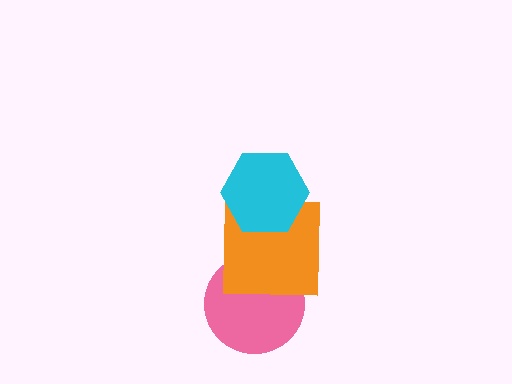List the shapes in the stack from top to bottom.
From top to bottom: the cyan hexagon, the orange square, the pink circle.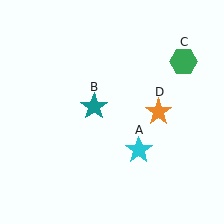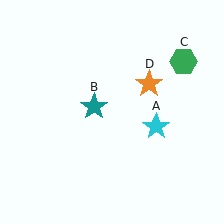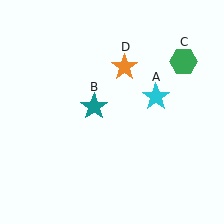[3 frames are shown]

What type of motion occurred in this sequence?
The cyan star (object A), orange star (object D) rotated counterclockwise around the center of the scene.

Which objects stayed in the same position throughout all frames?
Teal star (object B) and green hexagon (object C) remained stationary.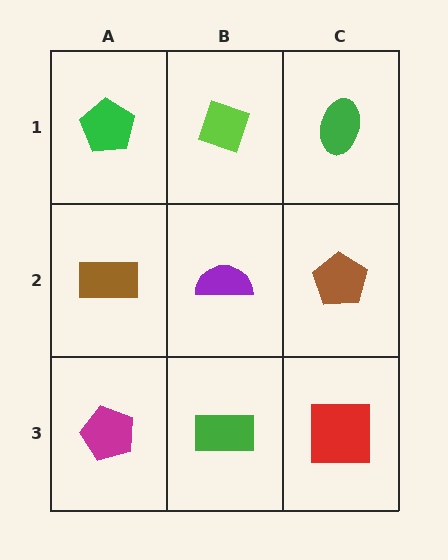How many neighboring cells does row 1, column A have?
2.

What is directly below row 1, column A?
A brown rectangle.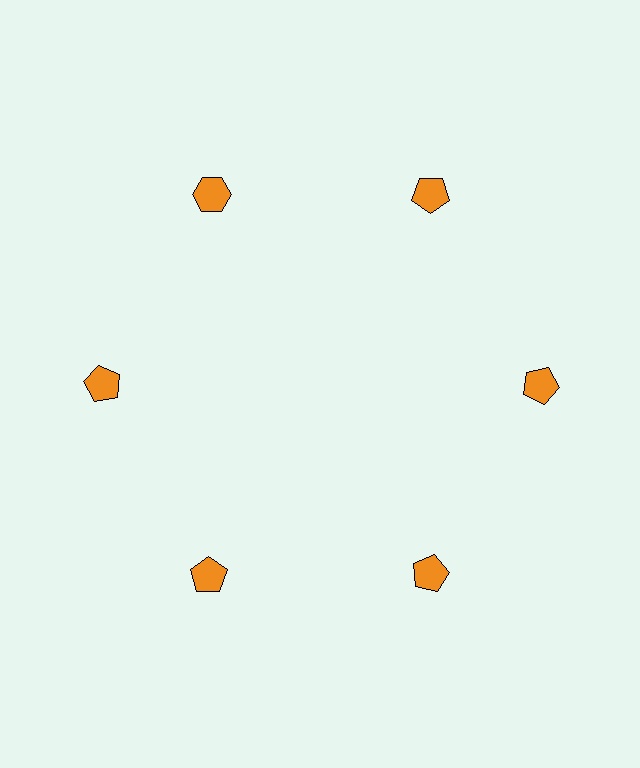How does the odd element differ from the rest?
It has a different shape: hexagon instead of pentagon.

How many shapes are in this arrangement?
There are 6 shapes arranged in a ring pattern.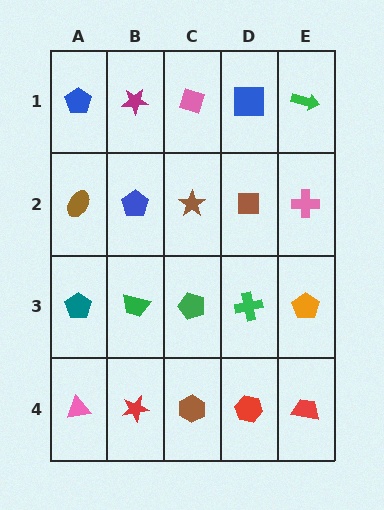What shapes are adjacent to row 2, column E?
A green arrow (row 1, column E), an orange pentagon (row 3, column E), a brown square (row 2, column D).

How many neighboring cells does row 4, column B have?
3.